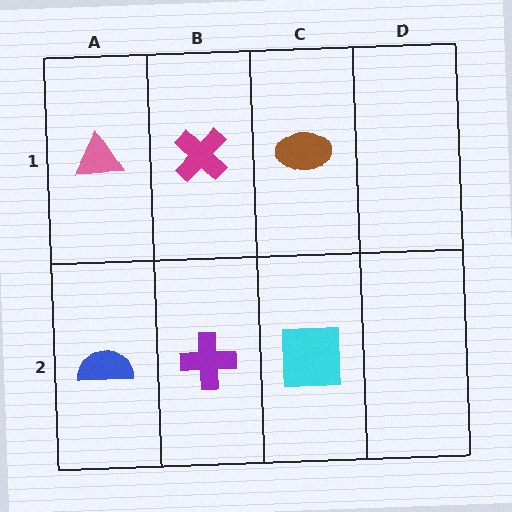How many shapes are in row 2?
3 shapes.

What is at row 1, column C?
A brown ellipse.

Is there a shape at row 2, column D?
No, that cell is empty.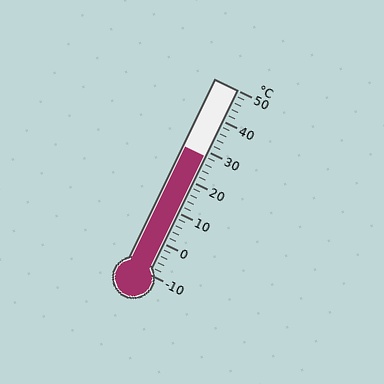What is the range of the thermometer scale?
The thermometer scale ranges from -10°C to 50°C.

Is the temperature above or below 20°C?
The temperature is above 20°C.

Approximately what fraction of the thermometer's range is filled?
The thermometer is filled to approximately 65% of its range.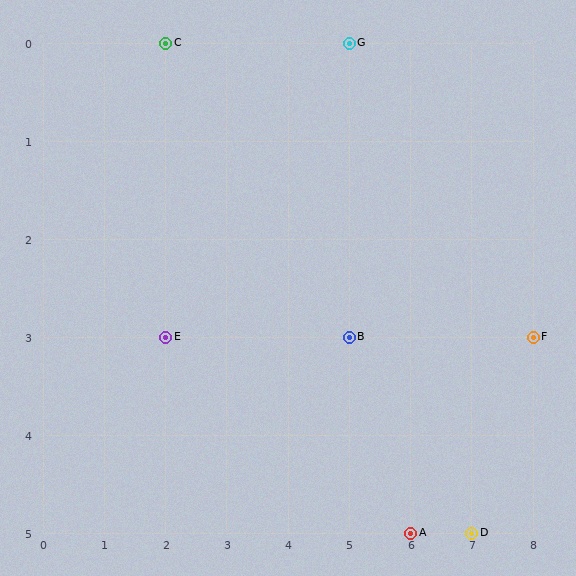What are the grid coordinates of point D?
Point D is at grid coordinates (7, 5).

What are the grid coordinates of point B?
Point B is at grid coordinates (5, 3).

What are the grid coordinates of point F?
Point F is at grid coordinates (8, 3).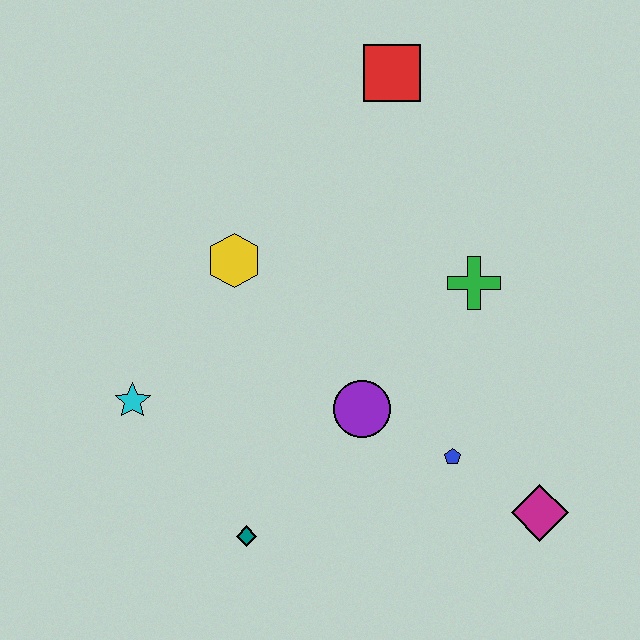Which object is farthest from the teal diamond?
The red square is farthest from the teal diamond.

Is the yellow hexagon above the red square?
No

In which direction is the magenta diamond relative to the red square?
The magenta diamond is below the red square.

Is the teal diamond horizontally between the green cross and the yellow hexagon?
Yes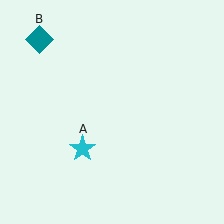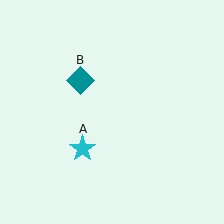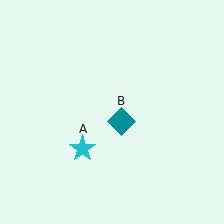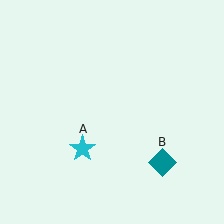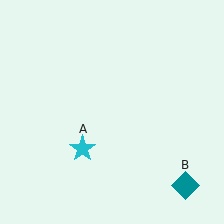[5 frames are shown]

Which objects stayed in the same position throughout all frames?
Cyan star (object A) remained stationary.